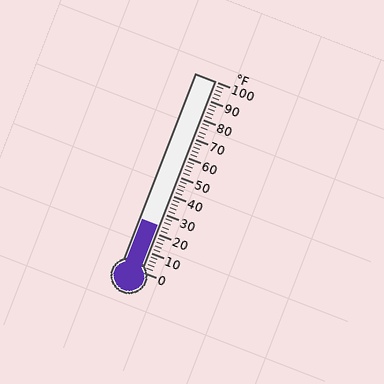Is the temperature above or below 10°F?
The temperature is above 10°F.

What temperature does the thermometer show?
The thermometer shows approximately 24°F.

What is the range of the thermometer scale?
The thermometer scale ranges from 0°F to 100°F.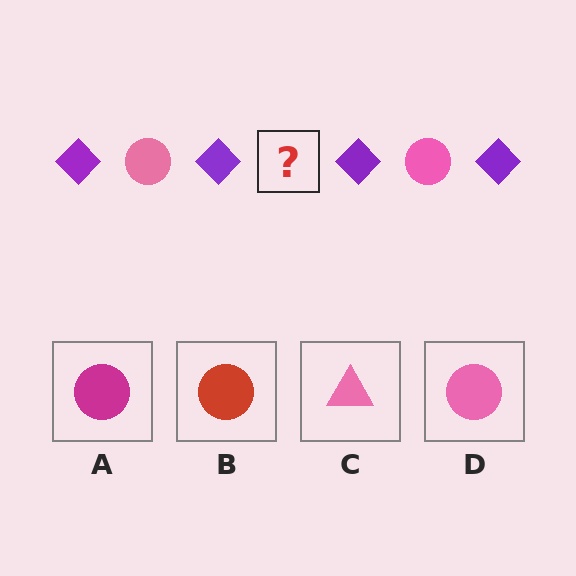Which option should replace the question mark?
Option D.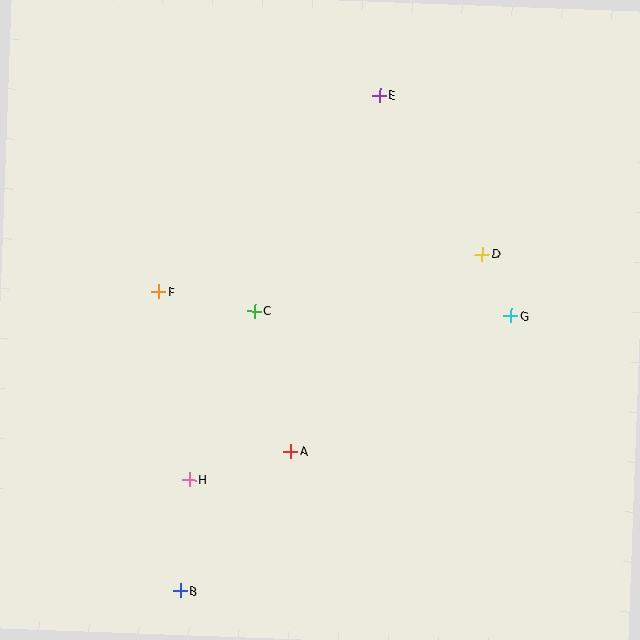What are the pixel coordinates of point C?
Point C is at (255, 311).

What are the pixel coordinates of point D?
Point D is at (482, 254).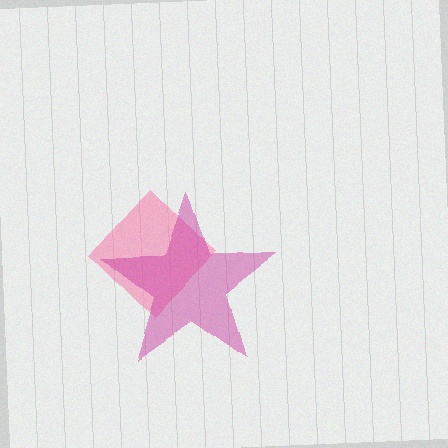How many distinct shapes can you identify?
There are 2 distinct shapes: a pink diamond, a magenta star.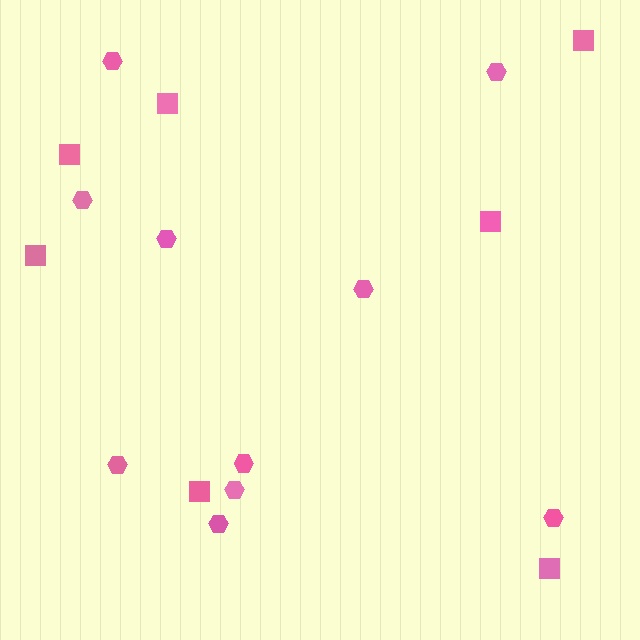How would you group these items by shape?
There are 2 groups: one group of hexagons (10) and one group of squares (7).